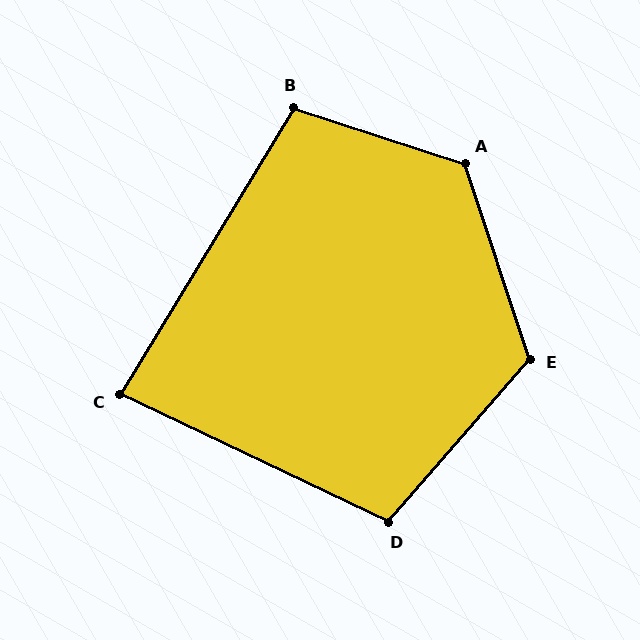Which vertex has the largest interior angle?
A, at approximately 126 degrees.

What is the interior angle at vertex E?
Approximately 121 degrees (obtuse).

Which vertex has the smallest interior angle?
C, at approximately 84 degrees.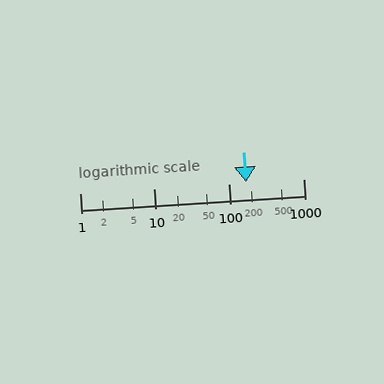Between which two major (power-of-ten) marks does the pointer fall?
The pointer is between 100 and 1000.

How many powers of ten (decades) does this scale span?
The scale spans 3 decades, from 1 to 1000.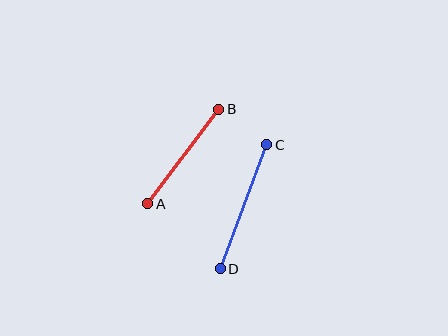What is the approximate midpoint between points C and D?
The midpoint is at approximately (243, 207) pixels.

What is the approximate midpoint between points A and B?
The midpoint is at approximately (183, 157) pixels.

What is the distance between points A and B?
The distance is approximately 119 pixels.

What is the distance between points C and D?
The distance is approximately 132 pixels.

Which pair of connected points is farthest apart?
Points C and D are farthest apart.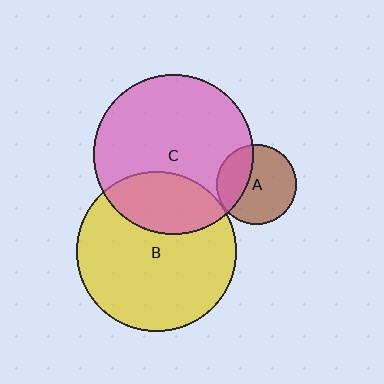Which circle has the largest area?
Circle C (pink).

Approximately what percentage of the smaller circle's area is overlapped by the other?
Approximately 30%.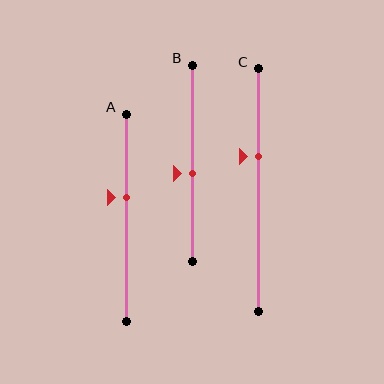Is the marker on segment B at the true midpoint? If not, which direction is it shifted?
No, the marker on segment B is shifted downward by about 5% of the segment length.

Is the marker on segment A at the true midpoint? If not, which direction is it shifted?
No, the marker on segment A is shifted upward by about 10% of the segment length.